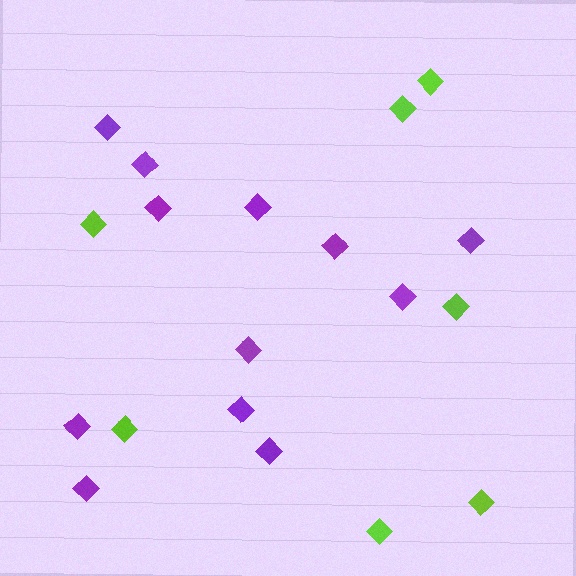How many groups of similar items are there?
There are 2 groups: one group of purple diamonds (12) and one group of lime diamonds (7).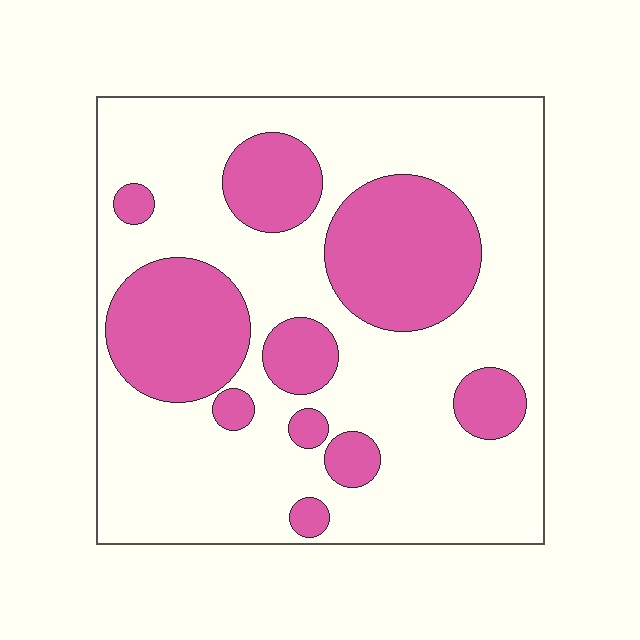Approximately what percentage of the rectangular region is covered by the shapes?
Approximately 30%.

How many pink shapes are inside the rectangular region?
10.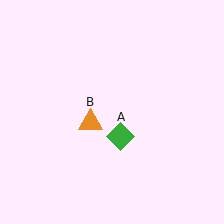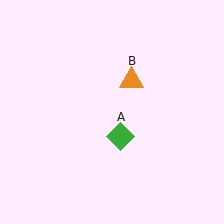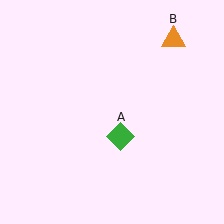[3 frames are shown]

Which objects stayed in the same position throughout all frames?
Green diamond (object A) remained stationary.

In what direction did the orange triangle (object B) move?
The orange triangle (object B) moved up and to the right.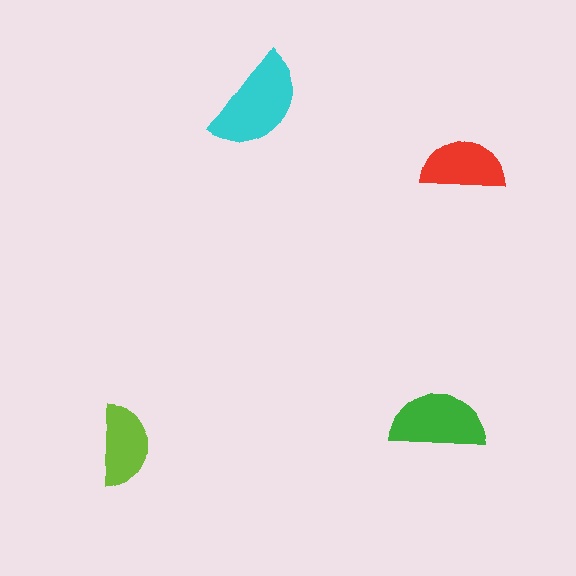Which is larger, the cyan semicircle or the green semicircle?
The cyan one.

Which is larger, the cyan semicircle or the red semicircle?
The cyan one.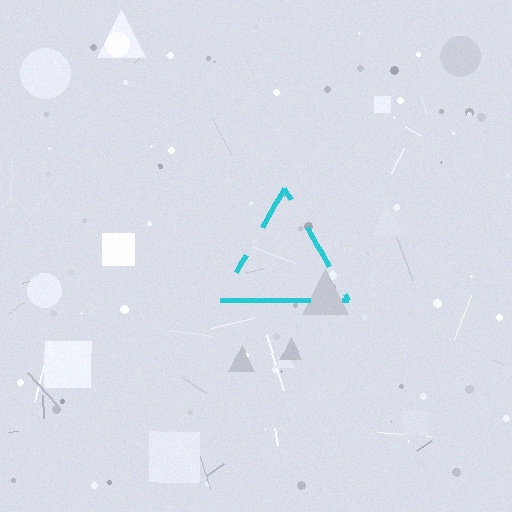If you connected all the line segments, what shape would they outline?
They would outline a triangle.